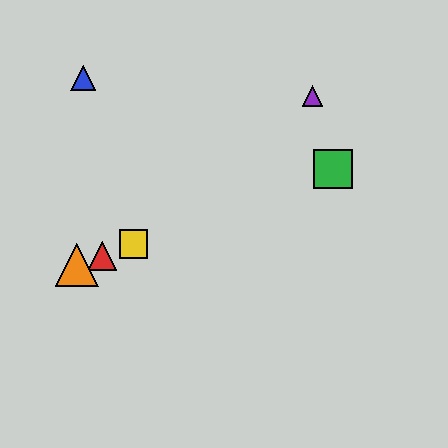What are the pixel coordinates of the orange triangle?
The orange triangle is at (77, 265).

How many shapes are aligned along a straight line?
4 shapes (the red triangle, the green square, the yellow square, the orange triangle) are aligned along a straight line.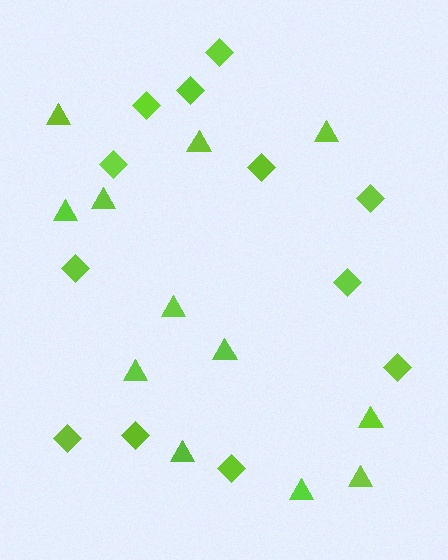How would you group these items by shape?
There are 2 groups: one group of triangles (12) and one group of diamonds (12).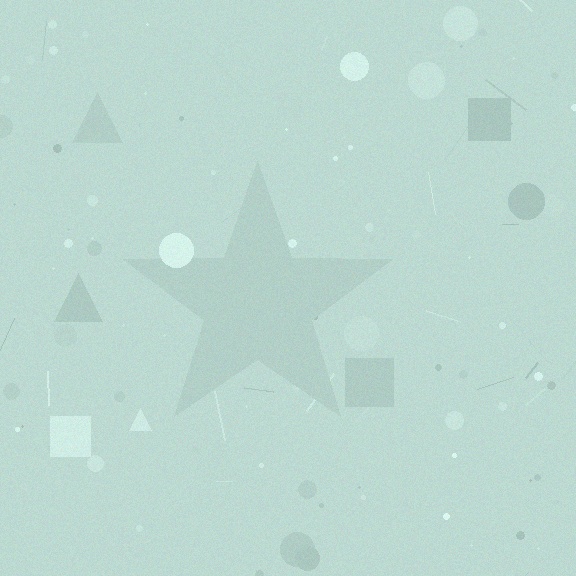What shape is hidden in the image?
A star is hidden in the image.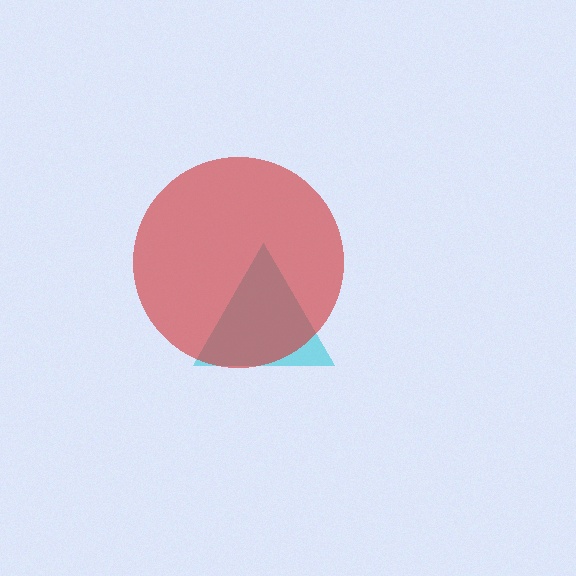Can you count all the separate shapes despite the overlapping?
Yes, there are 2 separate shapes.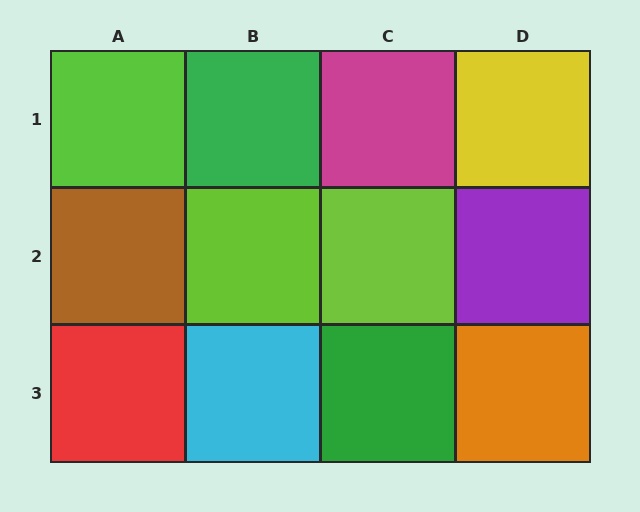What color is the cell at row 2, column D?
Purple.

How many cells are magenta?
1 cell is magenta.